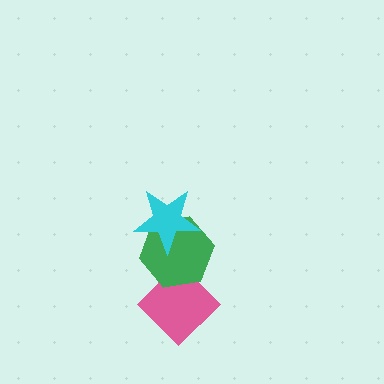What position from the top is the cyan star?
The cyan star is 1st from the top.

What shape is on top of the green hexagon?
The cyan star is on top of the green hexagon.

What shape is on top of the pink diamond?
The green hexagon is on top of the pink diamond.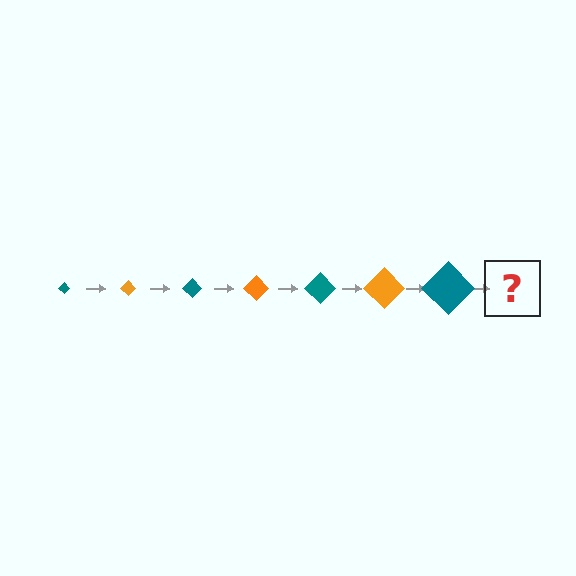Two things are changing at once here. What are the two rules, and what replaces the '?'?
The two rules are that the diamond grows larger each step and the color cycles through teal and orange. The '?' should be an orange diamond, larger than the previous one.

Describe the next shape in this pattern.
It should be an orange diamond, larger than the previous one.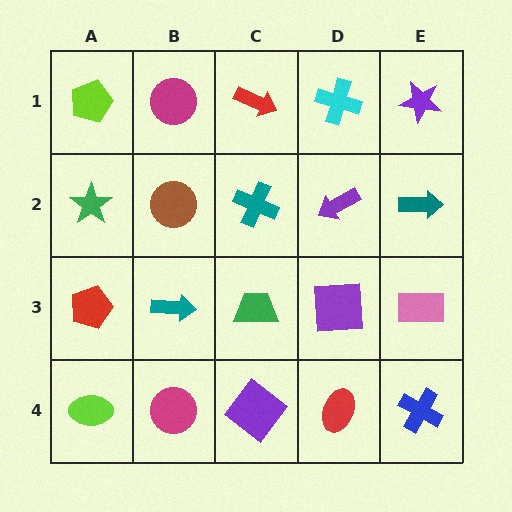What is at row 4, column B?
A magenta circle.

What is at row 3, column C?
A green trapezoid.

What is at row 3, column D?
A purple square.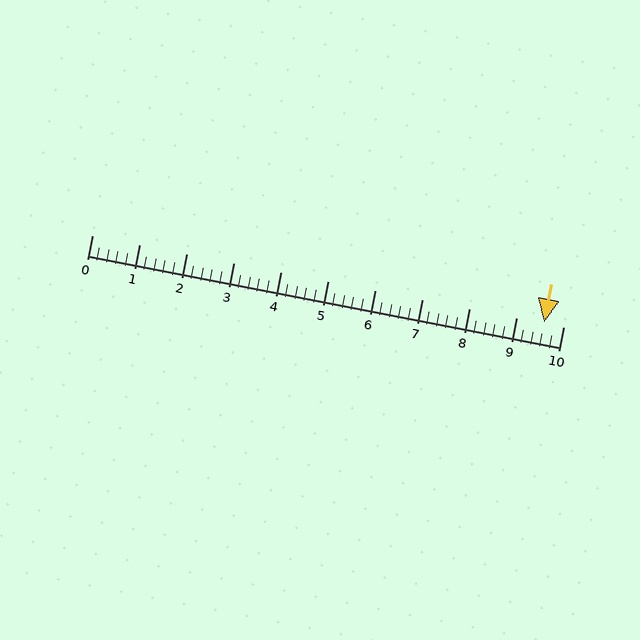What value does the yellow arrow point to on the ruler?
The yellow arrow points to approximately 9.6.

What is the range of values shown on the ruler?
The ruler shows values from 0 to 10.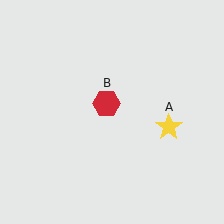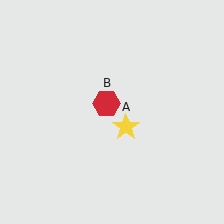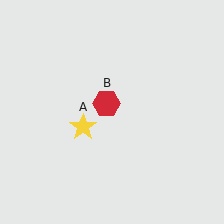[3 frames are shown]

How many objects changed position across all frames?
1 object changed position: yellow star (object A).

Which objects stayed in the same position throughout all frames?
Red hexagon (object B) remained stationary.